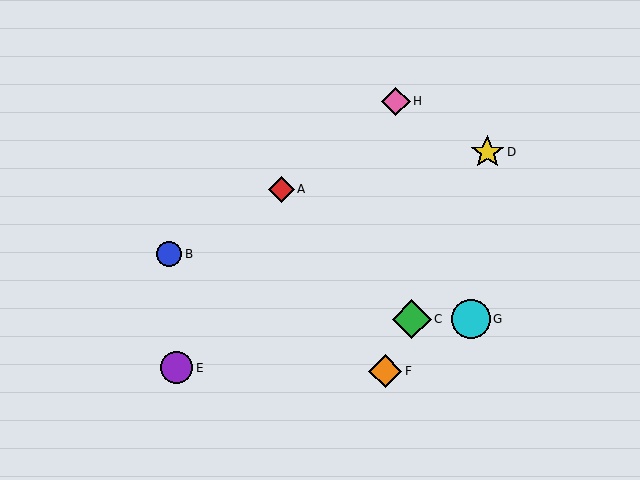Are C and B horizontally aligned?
No, C is at y≈319 and B is at y≈254.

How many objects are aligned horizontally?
2 objects (C, G) are aligned horizontally.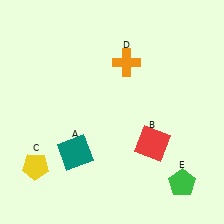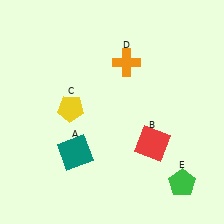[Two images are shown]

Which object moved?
The yellow pentagon (C) moved up.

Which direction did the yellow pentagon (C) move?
The yellow pentagon (C) moved up.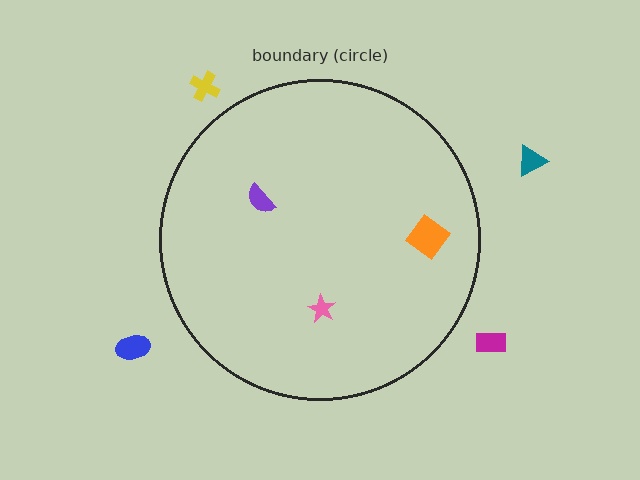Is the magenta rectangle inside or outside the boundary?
Outside.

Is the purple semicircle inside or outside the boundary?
Inside.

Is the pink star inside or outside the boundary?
Inside.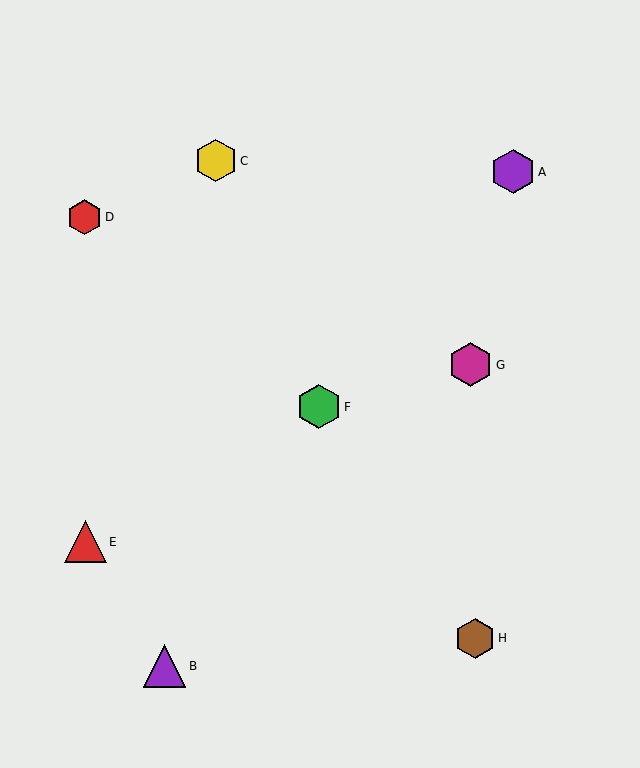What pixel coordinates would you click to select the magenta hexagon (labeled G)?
Click at (471, 365) to select the magenta hexagon G.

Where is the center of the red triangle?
The center of the red triangle is at (85, 542).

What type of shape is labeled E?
Shape E is a red triangle.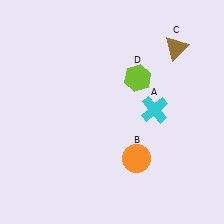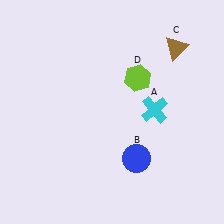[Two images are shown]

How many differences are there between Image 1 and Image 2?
There is 1 difference between the two images.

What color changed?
The circle (B) changed from orange in Image 1 to blue in Image 2.